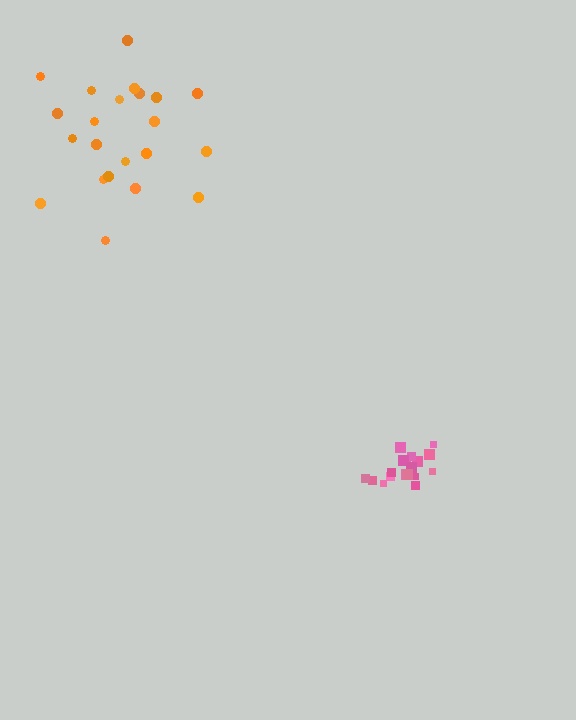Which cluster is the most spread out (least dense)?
Orange.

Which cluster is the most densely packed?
Pink.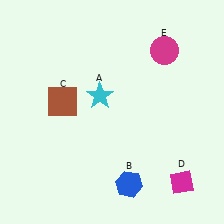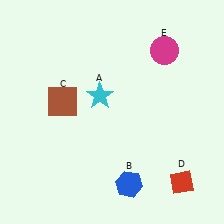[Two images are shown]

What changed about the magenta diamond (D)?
In Image 1, D is magenta. In Image 2, it changed to red.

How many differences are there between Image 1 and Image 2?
There is 1 difference between the two images.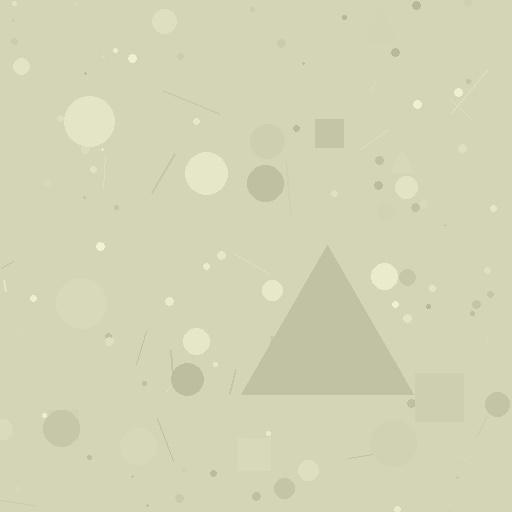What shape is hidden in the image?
A triangle is hidden in the image.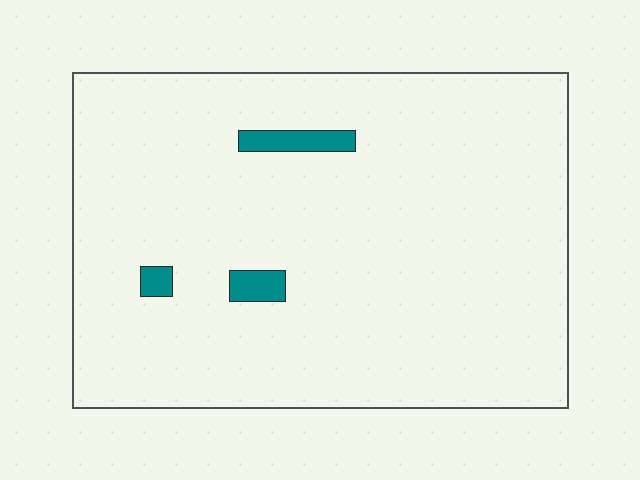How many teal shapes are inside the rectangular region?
3.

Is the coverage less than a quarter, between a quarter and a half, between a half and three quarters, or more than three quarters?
Less than a quarter.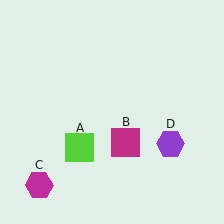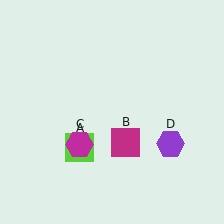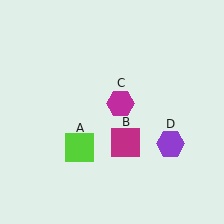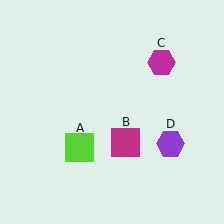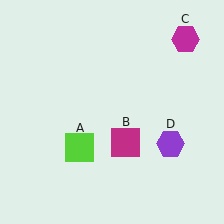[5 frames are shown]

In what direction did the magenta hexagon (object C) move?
The magenta hexagon (object C) moved up and to the right.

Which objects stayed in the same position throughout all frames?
Lime square (object A) and magenta square (object B) and purple hexagon (object D) remained stationary.